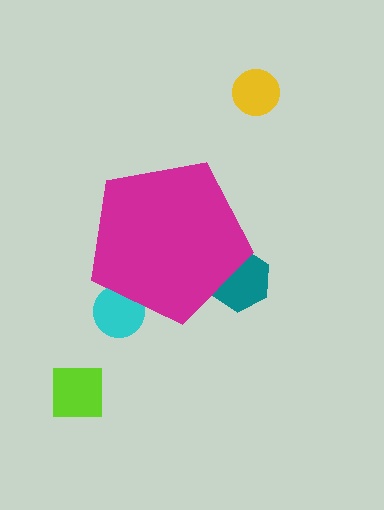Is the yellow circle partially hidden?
No, the yellow circle is fully visible.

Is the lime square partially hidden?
No, the lime square is fully visible.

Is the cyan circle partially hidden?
Yes, the cyan circle is partially hidden behind the magenta pentagon.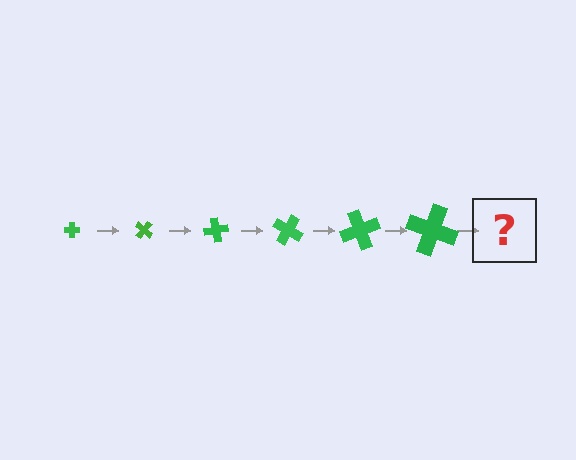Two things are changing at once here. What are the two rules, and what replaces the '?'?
The two rules are that the cross grows larger each step and it rotates 40 degrees each step. The '?' should be a cross, larger than the previous one and rotated 240 degrees from the start.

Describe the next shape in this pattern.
It should be a cross, larger than the previous one and rotated 240 degrees from the start.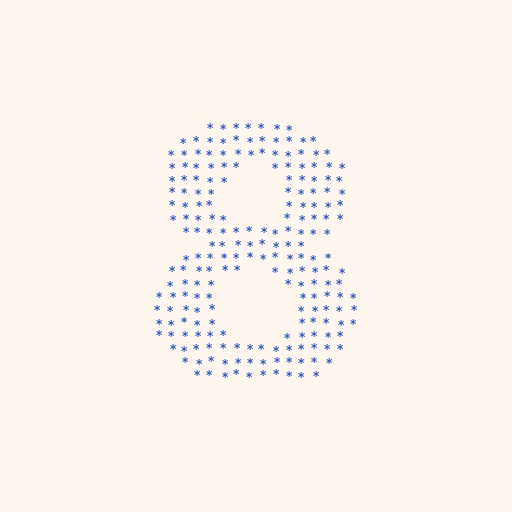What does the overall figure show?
The overall figure shows the digit 8.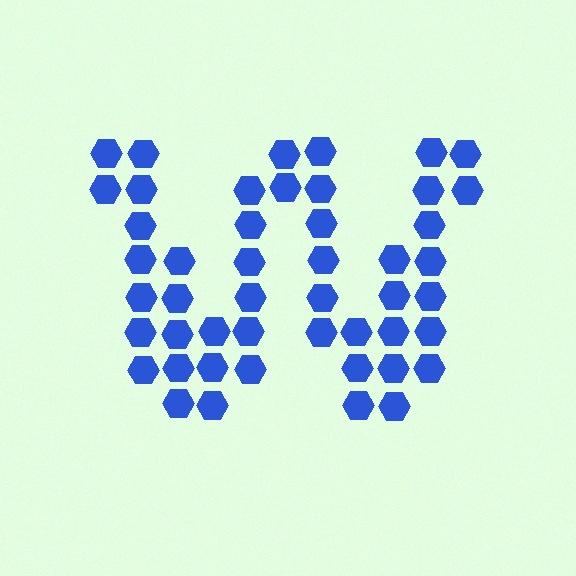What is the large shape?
The large shape is the letter W.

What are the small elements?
The small elements are hexagons.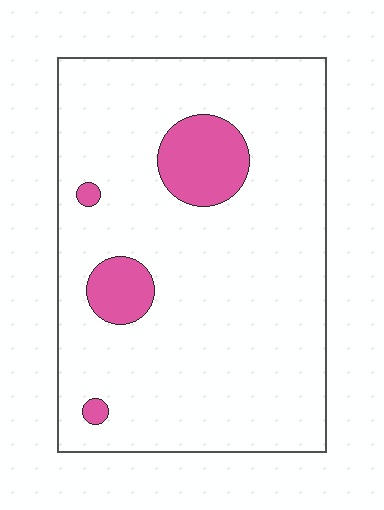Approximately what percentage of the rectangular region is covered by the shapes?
Approximately 10%.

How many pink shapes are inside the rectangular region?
4.